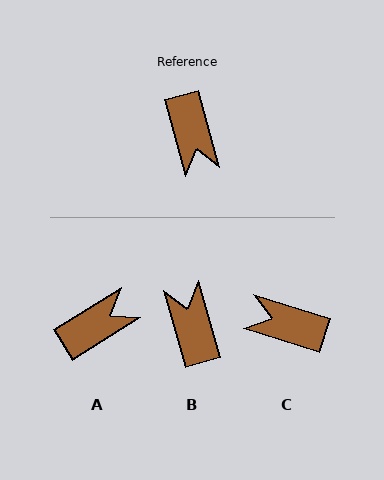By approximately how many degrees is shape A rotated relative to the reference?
Approximately 107 degrees counter-clockwise.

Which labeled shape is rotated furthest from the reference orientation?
B, about 179 degrees away.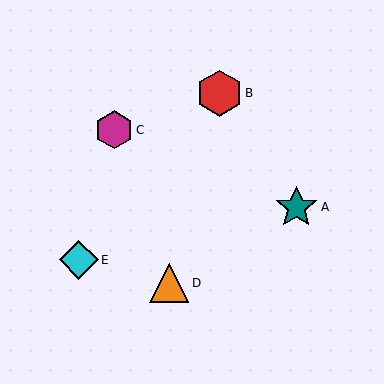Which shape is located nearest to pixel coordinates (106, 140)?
The magenta hexagon (labeled C) at (114, 130) is nearest to that location.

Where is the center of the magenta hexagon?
The center of the magenta hexagon is at (114, 130).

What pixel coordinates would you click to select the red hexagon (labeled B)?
Click at (219, 93) to select the red hexagon B.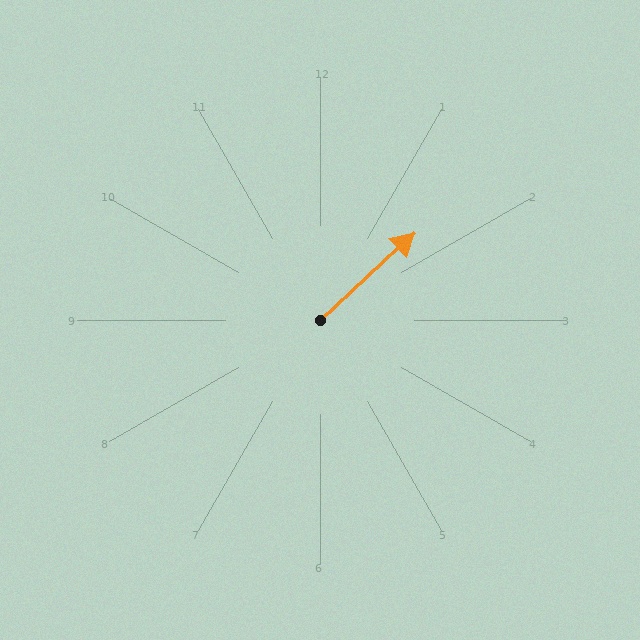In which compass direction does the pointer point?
Northeast.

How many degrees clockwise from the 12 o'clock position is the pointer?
Approximately 47 degrees.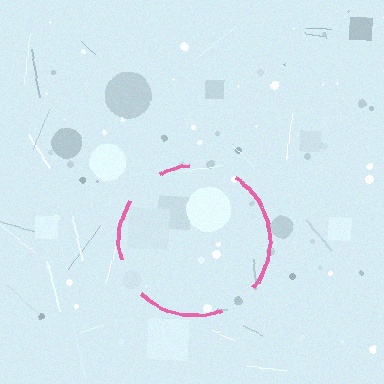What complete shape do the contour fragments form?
The contour fragments form a circle.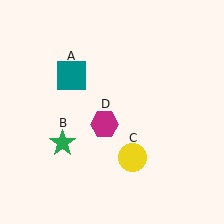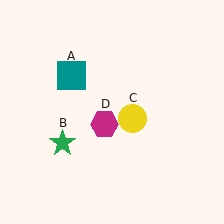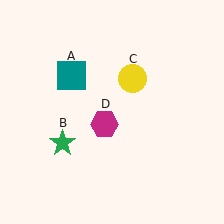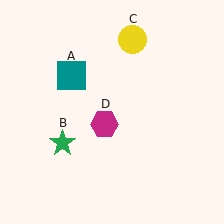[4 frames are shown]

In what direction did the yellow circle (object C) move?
The yellow circle (object C) moved up.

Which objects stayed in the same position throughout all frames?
Teal square (object A) and green star (object B) and magenta hexagon (object D) remained stationary.